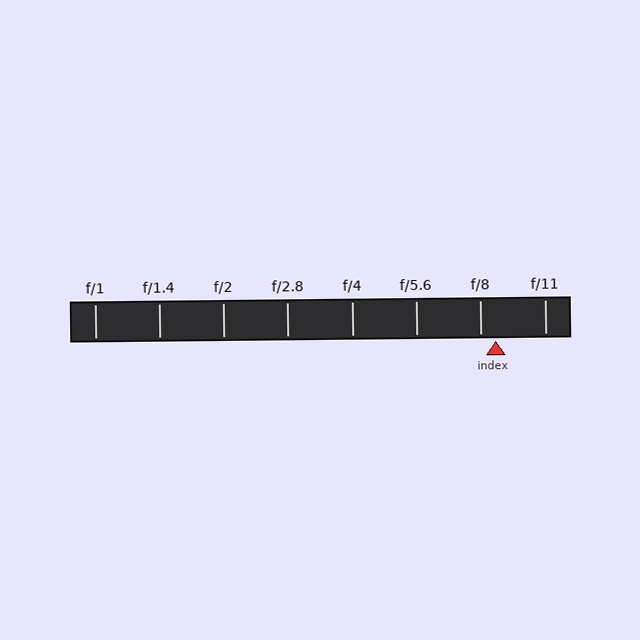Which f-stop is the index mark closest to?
The index mark is closest to f/8.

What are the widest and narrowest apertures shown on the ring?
The widest aperture shown is f/1 and the narrowest is f/11.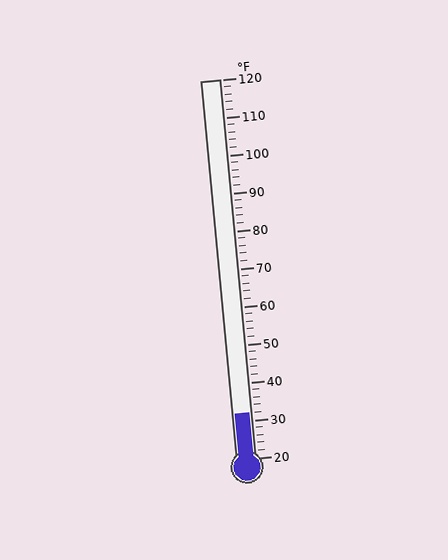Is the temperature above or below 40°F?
The temperature is below 40°F.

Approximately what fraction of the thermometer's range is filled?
The thermometer is filled to approximately 10% of its range.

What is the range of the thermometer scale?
The thermometer scale ranges from 20°F to 120°F.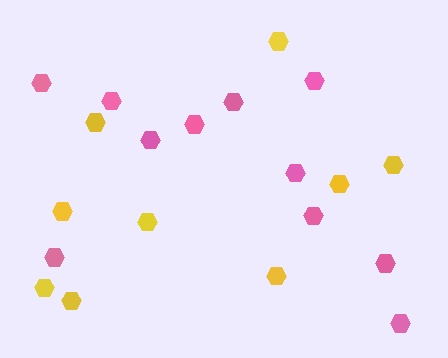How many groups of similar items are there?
There are 2 groups: one group of pink hexagons (11) and one group of yellow hexagons (9).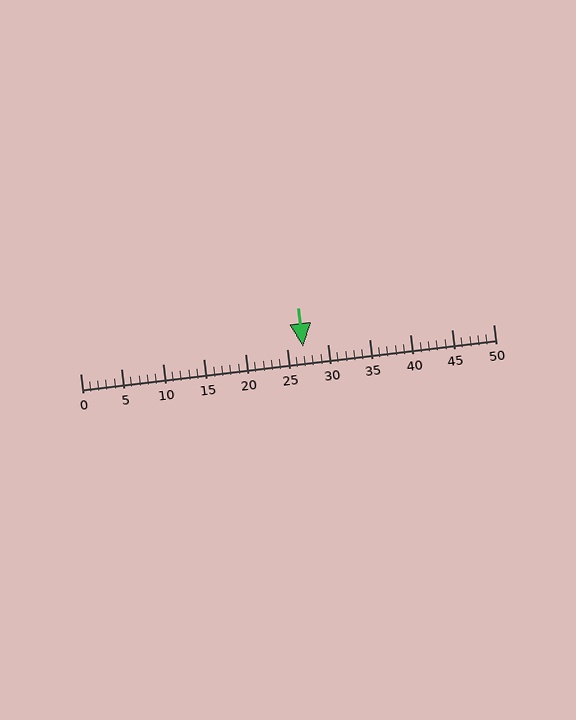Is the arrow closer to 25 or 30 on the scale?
The arrow is closer to 25.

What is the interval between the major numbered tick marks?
The major tick marks are spaced 5 units apart.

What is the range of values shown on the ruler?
The ruler shows values from 0 to 50.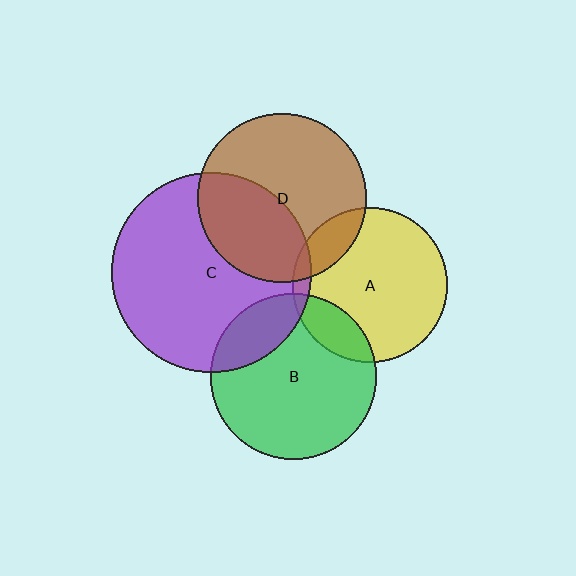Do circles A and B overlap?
Yes.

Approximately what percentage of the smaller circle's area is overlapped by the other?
Approximately 15%.